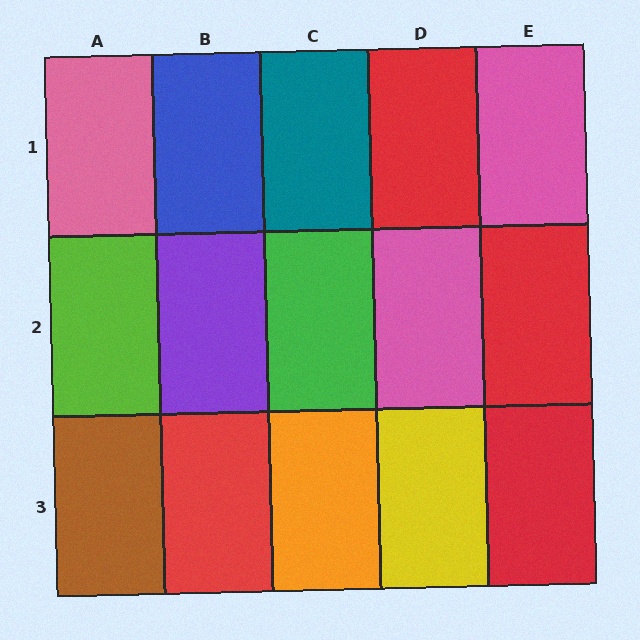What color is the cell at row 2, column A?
Lime.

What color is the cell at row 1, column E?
Pink.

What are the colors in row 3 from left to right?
Brown, red, orange, yellow, red.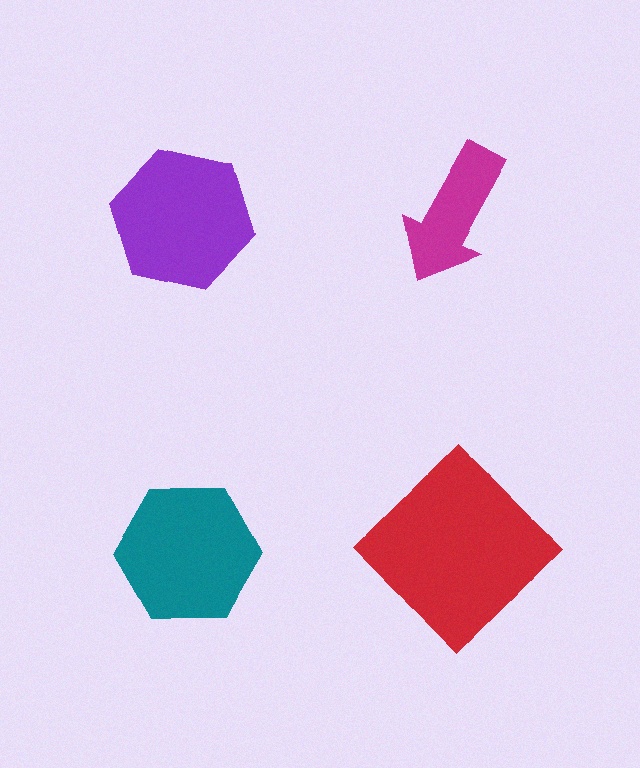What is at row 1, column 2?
A magenta arrow.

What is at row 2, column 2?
A red diamond.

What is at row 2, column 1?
A teal hexagon.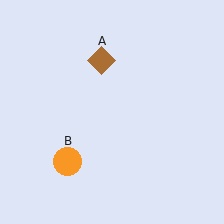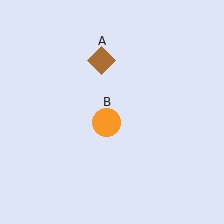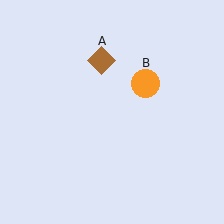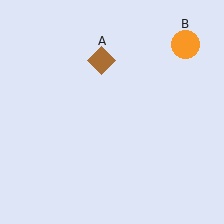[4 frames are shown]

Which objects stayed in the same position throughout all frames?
Brown diamond (object A) remained stationary.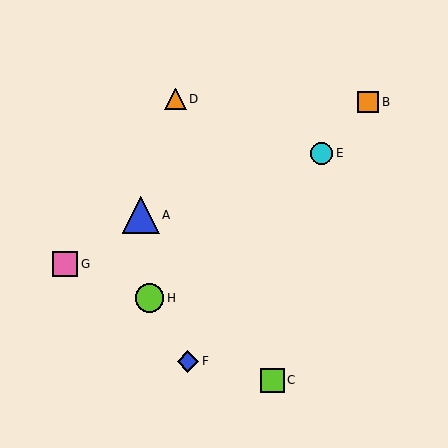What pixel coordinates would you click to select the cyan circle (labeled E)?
Click at (321, 153) to select the cyan circle E.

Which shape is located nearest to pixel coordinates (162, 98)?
The orange triangle (labeled D) at (175, 99) is nearest to that location.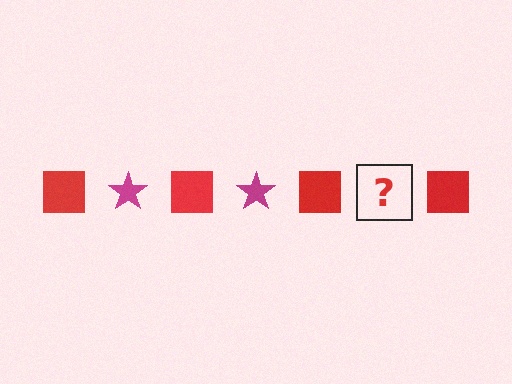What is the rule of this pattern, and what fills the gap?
The rule is that the pattern alternates between red square and magenta star. The gap should be filled with a magenta star.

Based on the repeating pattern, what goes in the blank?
The blank should be a magenta star.